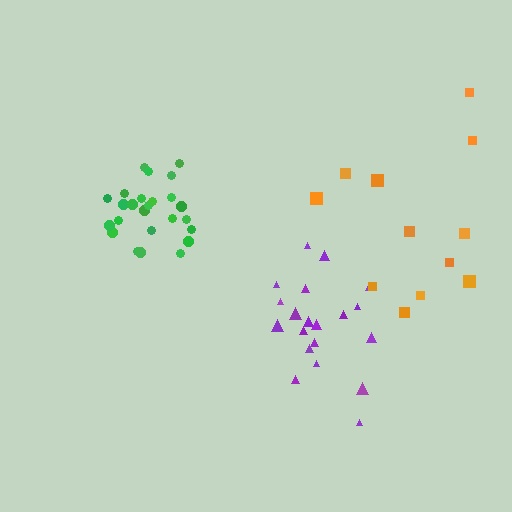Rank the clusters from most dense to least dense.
green, purple, orange.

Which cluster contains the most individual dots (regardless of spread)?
Green (25).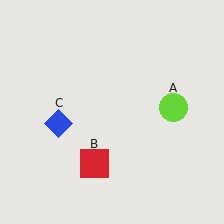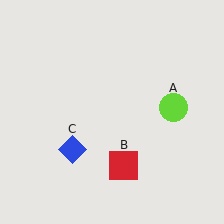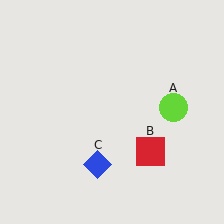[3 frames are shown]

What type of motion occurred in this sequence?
The red square (object B), blue diamond (object C) rotated counterclockwise around the center of the scene.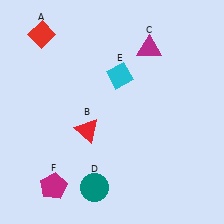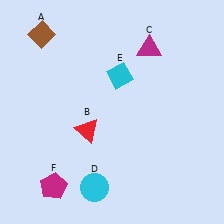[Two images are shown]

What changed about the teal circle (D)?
In Image 1, D is teal. In Image 2, it changed to cyan.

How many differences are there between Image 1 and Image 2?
There are 2 differences between the two images.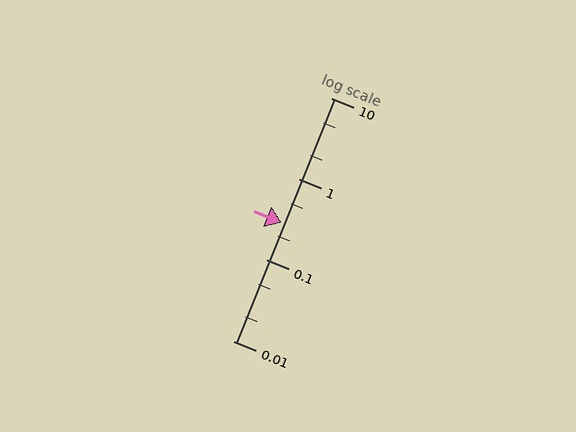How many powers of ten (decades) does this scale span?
The scale spans 3 decades, from 0.01 to 10.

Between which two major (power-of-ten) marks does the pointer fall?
The pointer is between 0.1 and 1.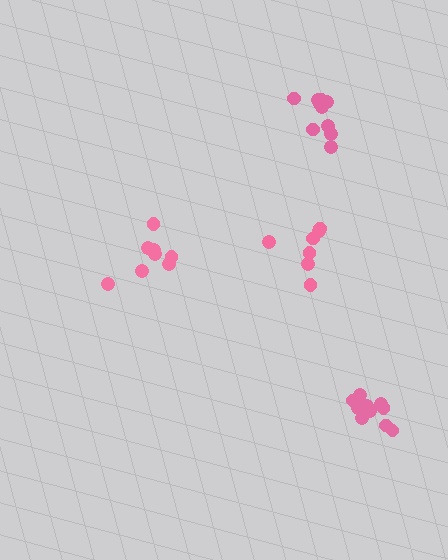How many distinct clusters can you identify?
There are 4 distinct clusters.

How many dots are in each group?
Group 1: 12 dots, Group 2: 8 dots, Group 3: 7 dots, Group 4: 10 dots (37 total).